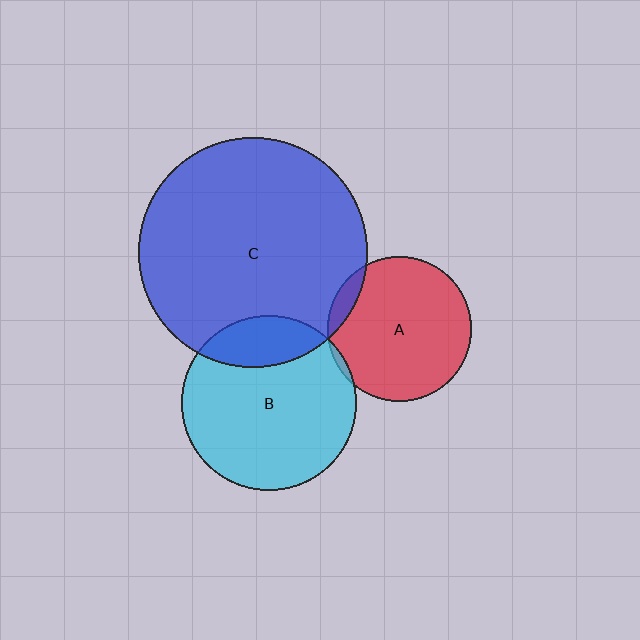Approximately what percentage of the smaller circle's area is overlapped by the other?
Approximately 5%.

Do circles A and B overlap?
Yes.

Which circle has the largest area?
Circle C (blue).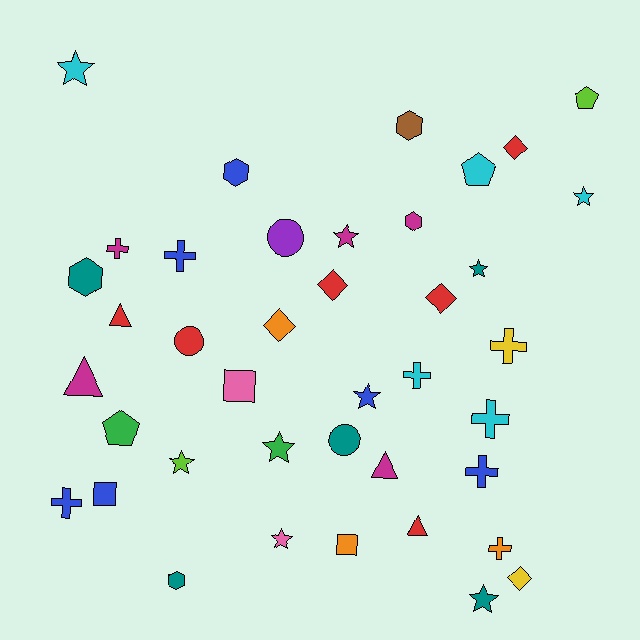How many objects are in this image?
There are 40 objects.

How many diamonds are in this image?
There are 5 diamonds.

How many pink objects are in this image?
There are 2 pink objects.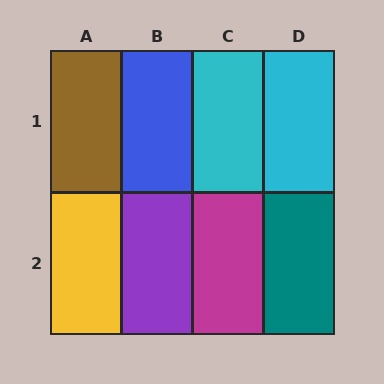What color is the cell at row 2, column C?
Magenta.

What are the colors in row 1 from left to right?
Brown, blue, cyan, cyan.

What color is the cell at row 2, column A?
Yellow.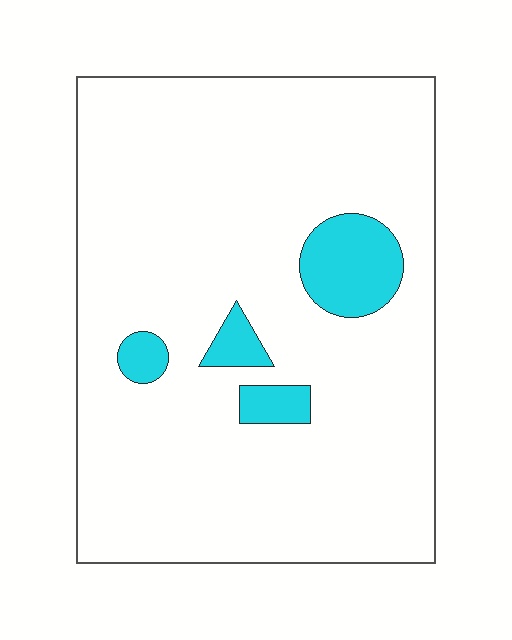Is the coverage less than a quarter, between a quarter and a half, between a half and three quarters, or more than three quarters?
Less than a quarter.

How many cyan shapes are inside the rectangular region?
4.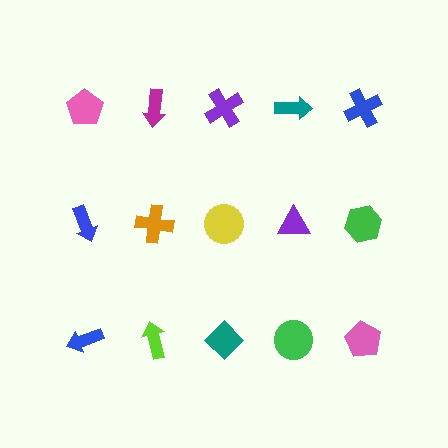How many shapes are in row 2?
5 shapes.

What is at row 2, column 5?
A green hexagon.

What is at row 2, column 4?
A purple triangle.